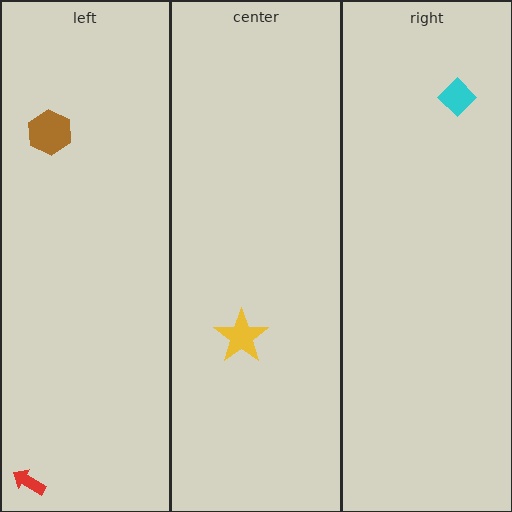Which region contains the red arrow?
The left region.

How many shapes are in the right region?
1.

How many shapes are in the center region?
1.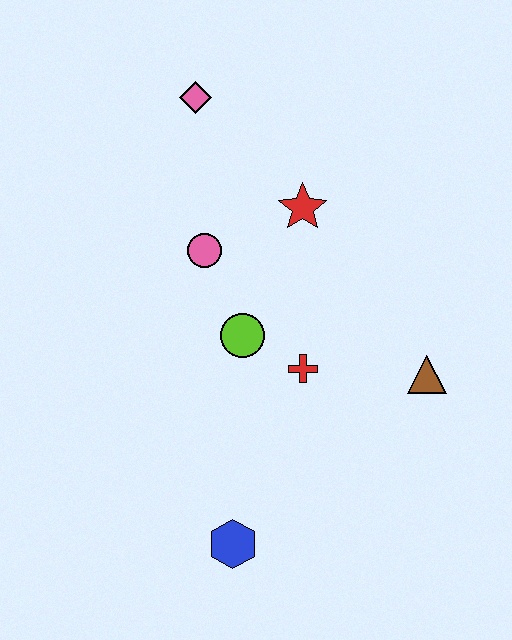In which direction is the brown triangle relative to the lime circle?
The brown triangle is to the right of the lime circle.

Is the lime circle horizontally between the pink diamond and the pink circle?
No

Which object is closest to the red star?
The pink circle is closest to the red star.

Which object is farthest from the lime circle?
The pink diamond is farthest from the lime circle.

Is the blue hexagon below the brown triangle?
Yes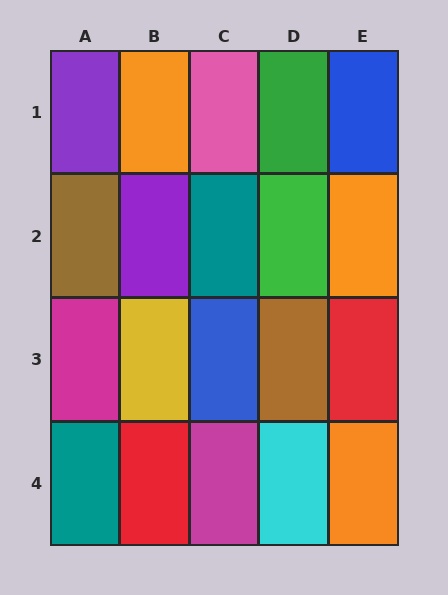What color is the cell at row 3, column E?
Red.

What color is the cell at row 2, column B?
Purple.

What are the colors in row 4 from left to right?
Teal, red, magenta, cyan, orange.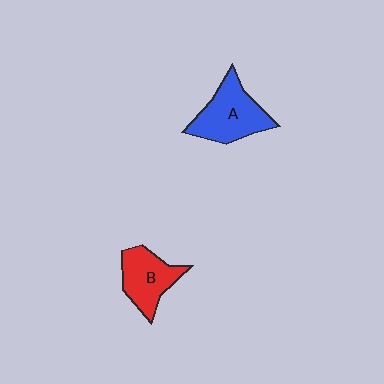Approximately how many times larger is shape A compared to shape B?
Approximately 1.2 times.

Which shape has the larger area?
Shape A (blue).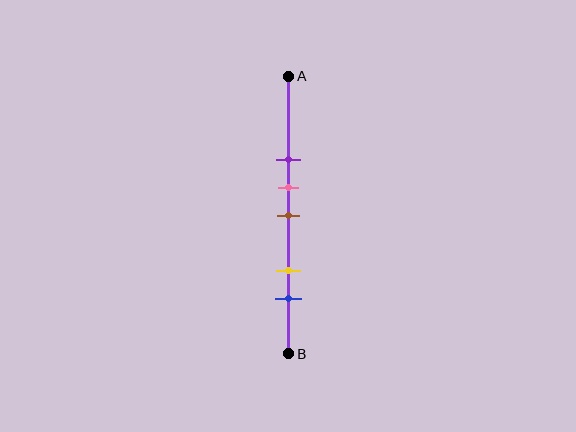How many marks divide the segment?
There are 5 marks dividing the segment.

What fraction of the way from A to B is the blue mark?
The blue mark is approximately 80% (0.8) of the way from A to B.